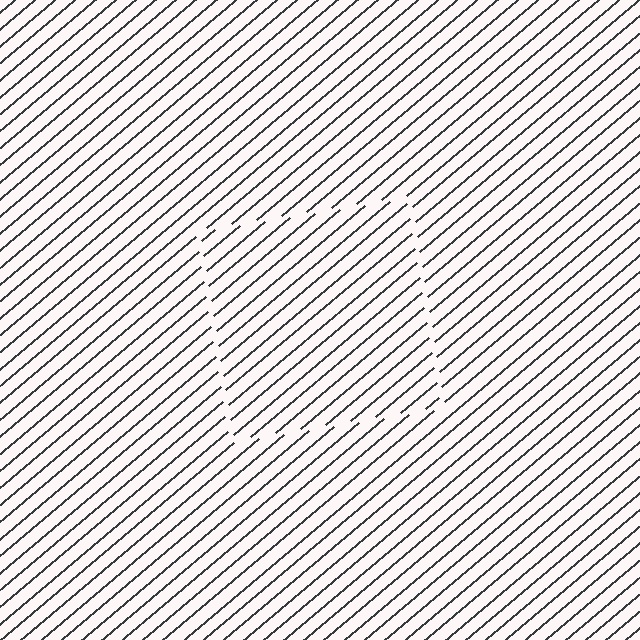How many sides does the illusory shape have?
4 sides — the line-ends trace a square.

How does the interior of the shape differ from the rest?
The interior of the shape contains the same grating, shifted by half a period — the contour is defined by the phase discontinuity where line-ends from the inner and outer gratings abut.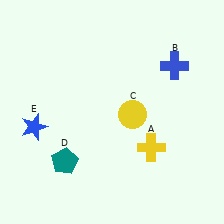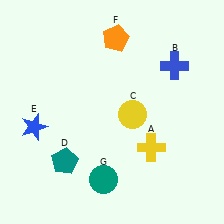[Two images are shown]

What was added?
An orange pentagon (F), a teal circle (G) were added in Image 2.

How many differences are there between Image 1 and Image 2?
There are 2 differences between the two images.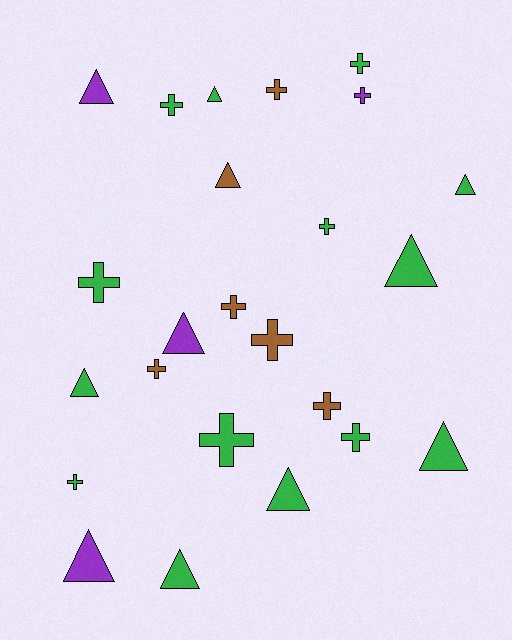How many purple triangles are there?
There are 3 purple triangles.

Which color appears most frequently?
Green, with 14 objects.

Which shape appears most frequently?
Cross, with 13 objects.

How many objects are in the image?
There are 24 objects.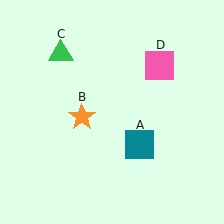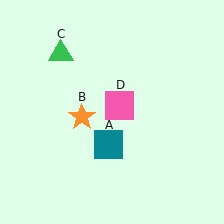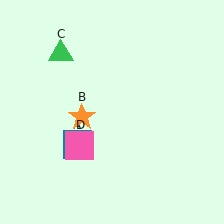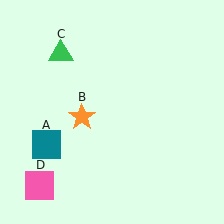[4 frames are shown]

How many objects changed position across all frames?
2 objects changed position: teal square (object A), pink square (object D).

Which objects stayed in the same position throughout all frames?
Orange star (object B) and green triangle (object C) remained stationary.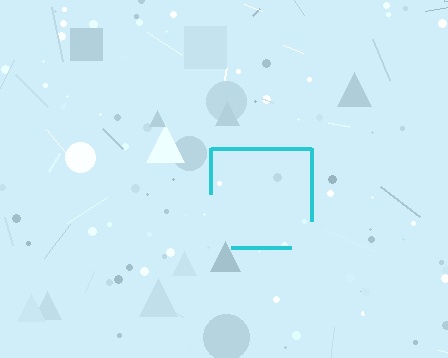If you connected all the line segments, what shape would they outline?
They would outline a square.